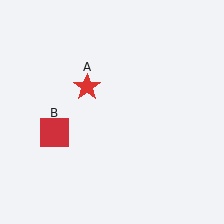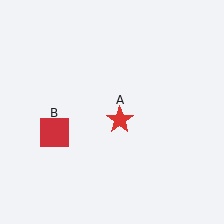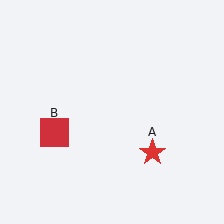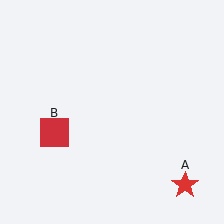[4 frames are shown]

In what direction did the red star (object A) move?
The red star (object A) moved down and to the right.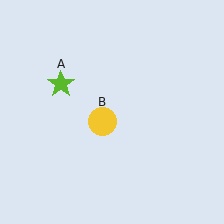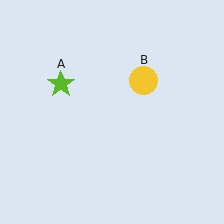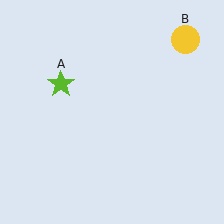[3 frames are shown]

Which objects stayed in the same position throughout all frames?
Lime star (object A) remained stationary.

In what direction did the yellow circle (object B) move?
The yellow circle (object B) moved up and to the right.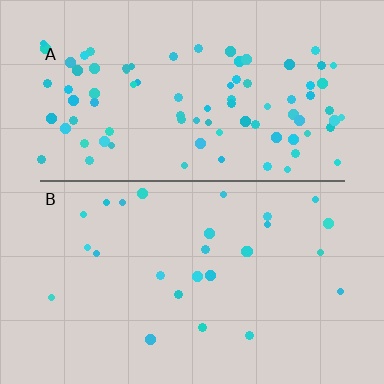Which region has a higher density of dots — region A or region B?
A (the top).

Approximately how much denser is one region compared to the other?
Approximately 3.3× — region A over region B.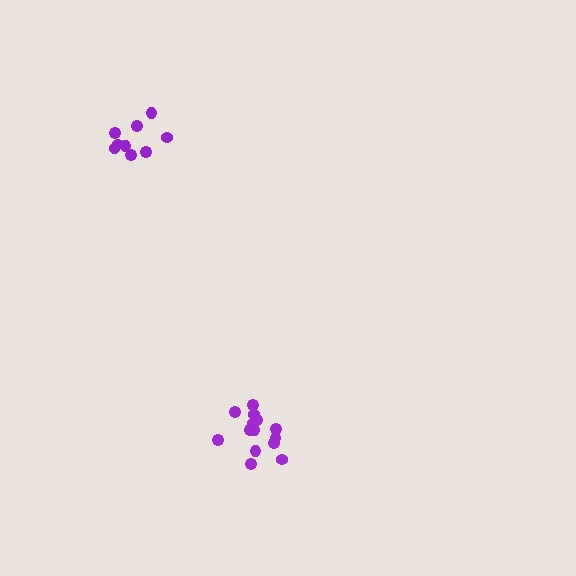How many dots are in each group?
Group 1: 14 dots, Group 2: 9 dots (23 total).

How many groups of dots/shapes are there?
There are 2 groups.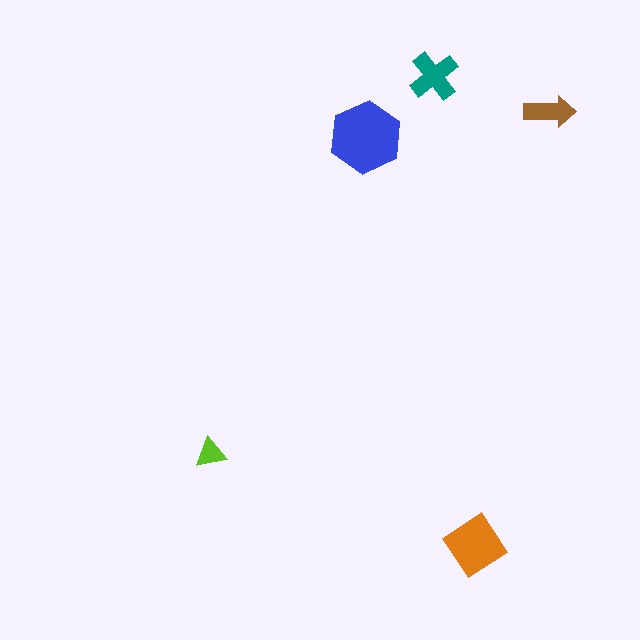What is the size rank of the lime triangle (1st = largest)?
5th.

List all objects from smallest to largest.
The lime triangle, the brown arrow, the teal cross, the orange diamond, the blue hexagon.